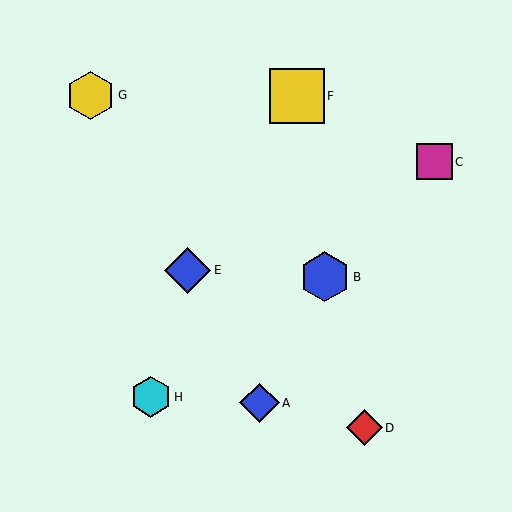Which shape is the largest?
The yellow square (labeled F) is the largest.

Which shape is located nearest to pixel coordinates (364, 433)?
The red diamond (labeled D) at (364, 428) is nearest to that location.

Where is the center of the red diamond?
The center of the red diamond is at (364, 428).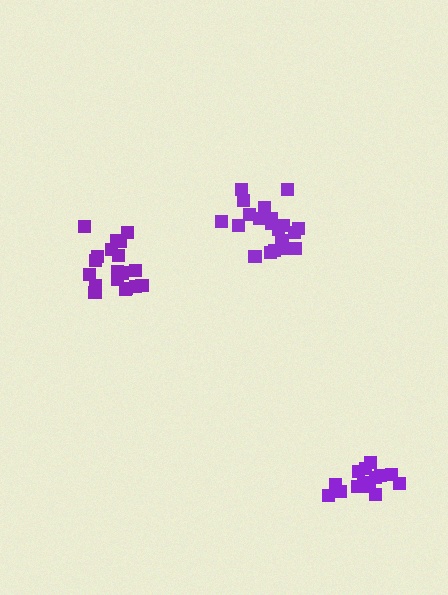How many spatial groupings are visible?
There are 3 spatial groupings.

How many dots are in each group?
Group 1: 21 dots, Group 2: 15 dots, Group 3: 19 dots (55 total).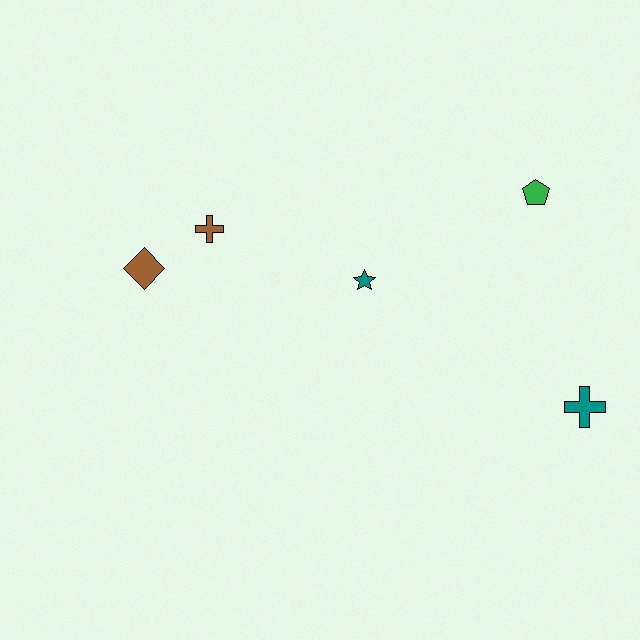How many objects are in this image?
There are 5 objects.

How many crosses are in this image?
There are 2 crosses.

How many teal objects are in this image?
There are 2 teal objects.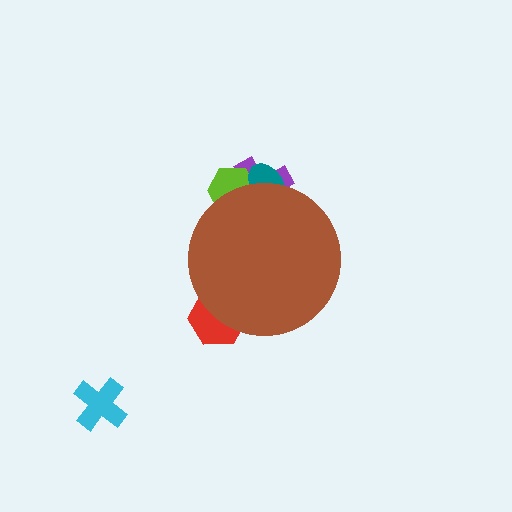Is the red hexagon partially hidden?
Yes, the red hexagon is partially hidden behind the brown circle.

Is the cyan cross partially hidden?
No, the cyan cross is fully visible.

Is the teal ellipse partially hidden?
Yes, the teal ellipse is partially hidden behind the brown circle.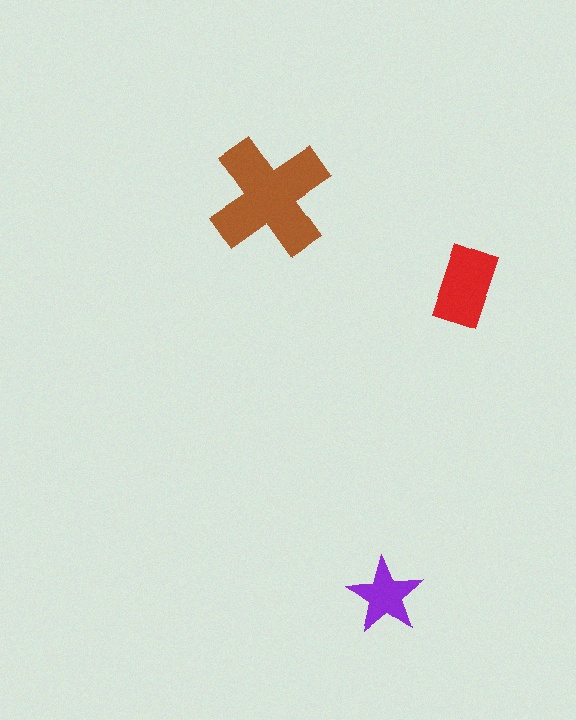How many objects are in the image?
There are 3 objects in the image.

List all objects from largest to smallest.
The brown cross, the red rectangle, the purple star.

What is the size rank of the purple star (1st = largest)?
3rd.